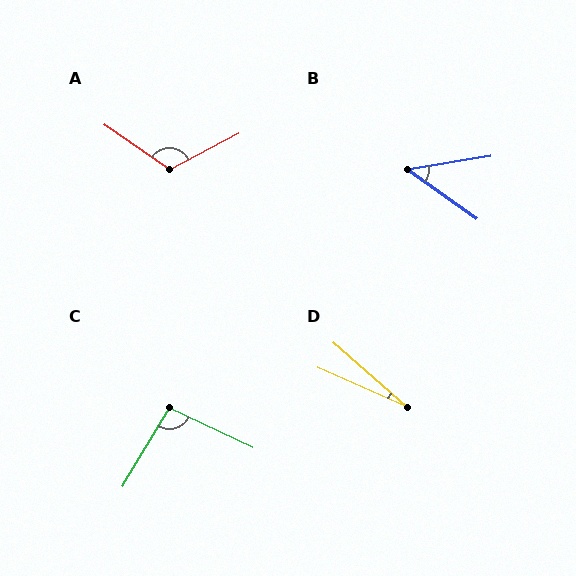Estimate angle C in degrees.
Approximately 96 degrees.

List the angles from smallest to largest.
D (17°), B (45°), C (96°), A (117°).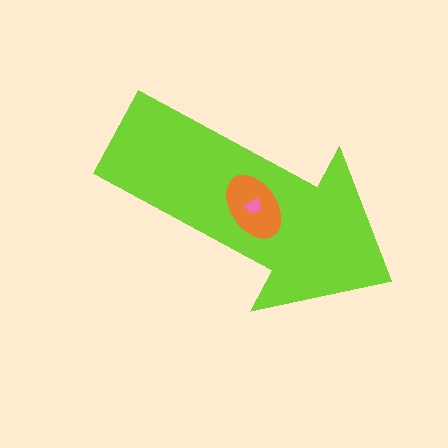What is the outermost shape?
The lime arrow.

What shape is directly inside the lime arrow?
The orange ellipse.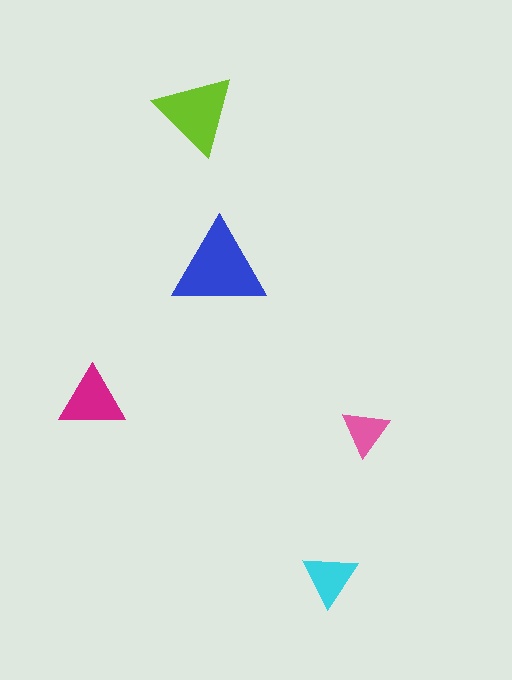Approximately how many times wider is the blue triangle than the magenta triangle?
About 1.5 times wider.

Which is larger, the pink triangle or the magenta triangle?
The magenta one.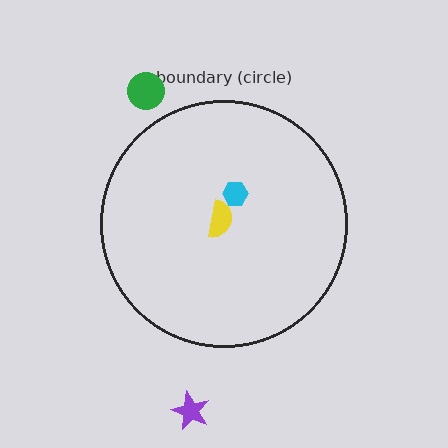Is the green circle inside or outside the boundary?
Outside.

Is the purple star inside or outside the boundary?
Outside.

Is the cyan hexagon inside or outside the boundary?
Inside.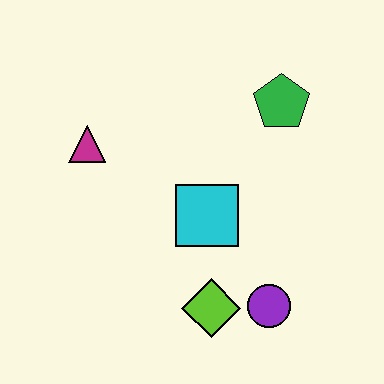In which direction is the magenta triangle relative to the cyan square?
The magenta triangle is to the left of the cyan square.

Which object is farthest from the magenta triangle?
The purple circle is farthest from the magenta triangle.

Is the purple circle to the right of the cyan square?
Yes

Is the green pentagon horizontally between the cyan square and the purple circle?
No